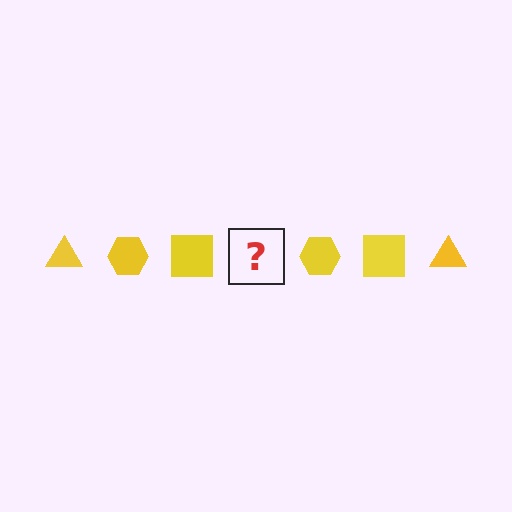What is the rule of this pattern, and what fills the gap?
The rule is that the pattern cycles through triangle, hexagon, square shapes in yellow. The gap should be filled with a yellow triangle.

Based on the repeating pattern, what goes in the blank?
The blank should be a yellow triangle.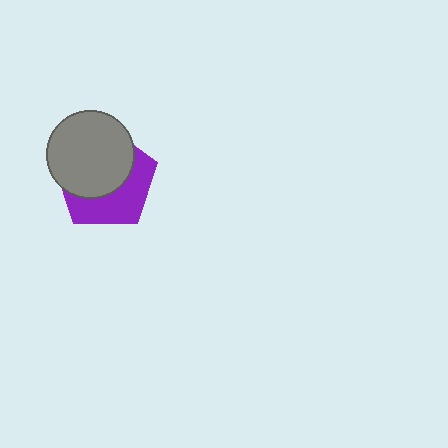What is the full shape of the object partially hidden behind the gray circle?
The partially hidden object is a purple pentagon.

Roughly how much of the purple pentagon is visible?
A small part of it is visible (roughly 43%).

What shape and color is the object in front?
The object in front is a gray circle.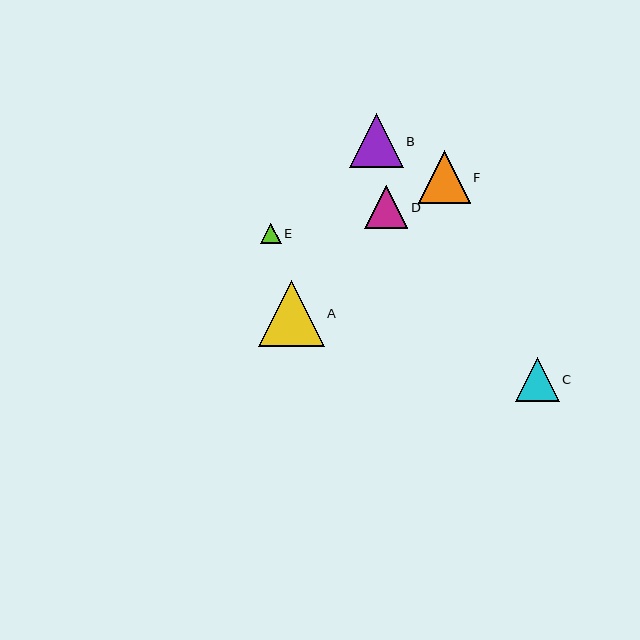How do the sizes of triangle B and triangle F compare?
Triangle B and triangle F are approximately the same size.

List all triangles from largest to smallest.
From largest to smallest: A, B, F, C, D, E.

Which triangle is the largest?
Triangle A is the largest with a size of approximately 65 pixels.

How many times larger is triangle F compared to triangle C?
Triangle F is approximately 1.2 times the size of triangle C.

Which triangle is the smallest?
Triangle E is the smallest with a size of approximately 21 pixels.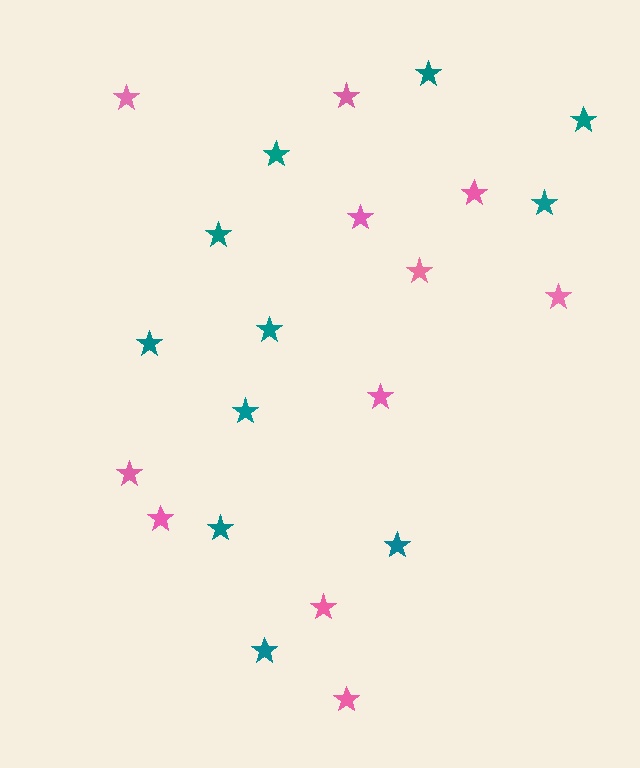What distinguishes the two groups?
There are 2 groups: one group of teal stars (11) and one group of pink stars (11).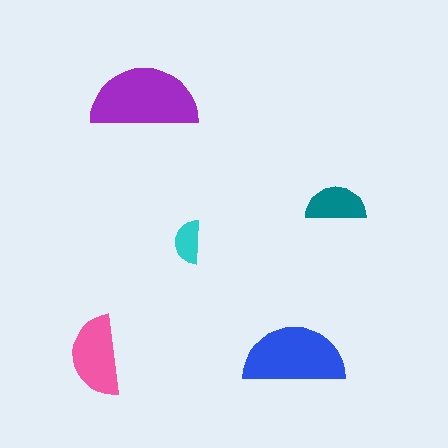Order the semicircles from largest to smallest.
the purple one, the blue one, the pink one, the teal one, the cyan one.